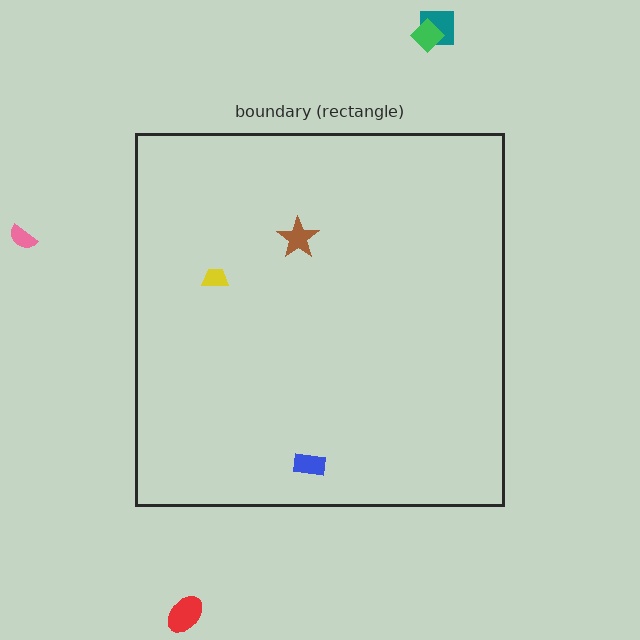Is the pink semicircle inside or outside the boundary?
Outside.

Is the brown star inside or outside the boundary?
Inside.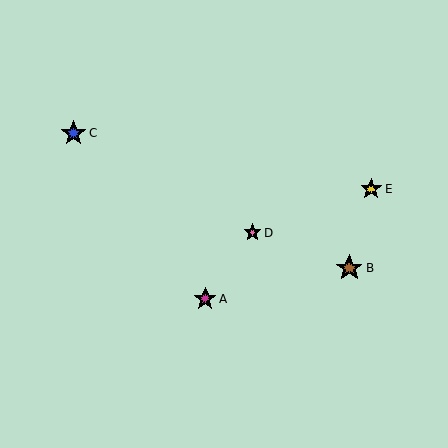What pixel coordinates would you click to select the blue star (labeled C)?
Click at (74, 133) to select the blue star C.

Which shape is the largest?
The brown star (labeled B) is the largest.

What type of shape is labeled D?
Shape D is a pink star.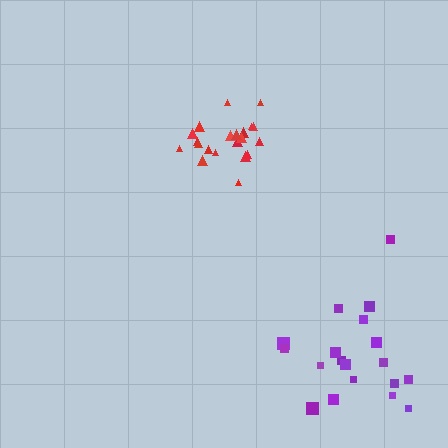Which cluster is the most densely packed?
Red.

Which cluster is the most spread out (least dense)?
Purple.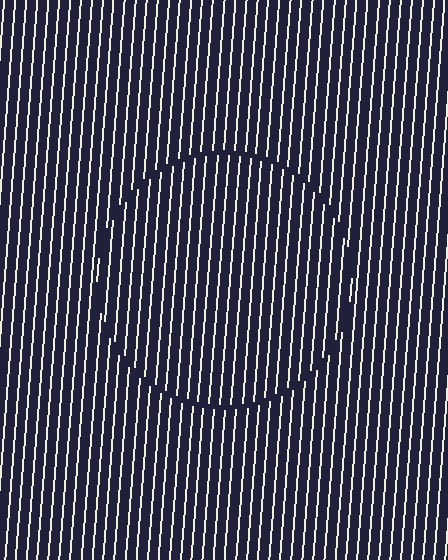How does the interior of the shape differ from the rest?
The interior of the shape contains the same grating, shifted by half a period — the contour is defined by the phase discontinuity where line-ends from the inner and outer gratings abut.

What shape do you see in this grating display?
An illusory circle. The interior of the shape contains the same grating, shifted by half a period — the contour is defined by the phase discontinuity where line-ends from the inner and outer gratings abut.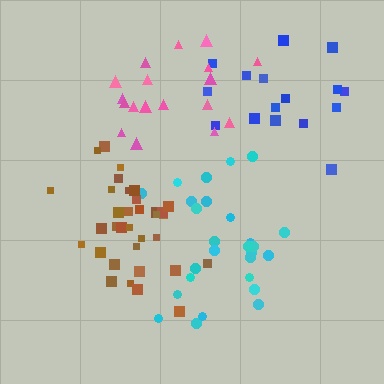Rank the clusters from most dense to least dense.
brown, pink, cyan, blue.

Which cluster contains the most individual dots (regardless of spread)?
Brown (35).